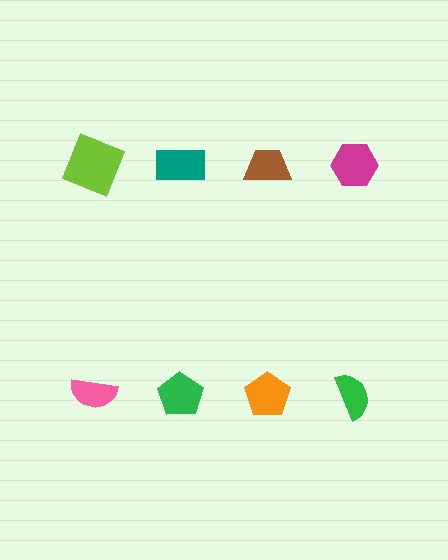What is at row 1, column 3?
A brown trapezoid.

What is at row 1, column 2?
A teal rectangle.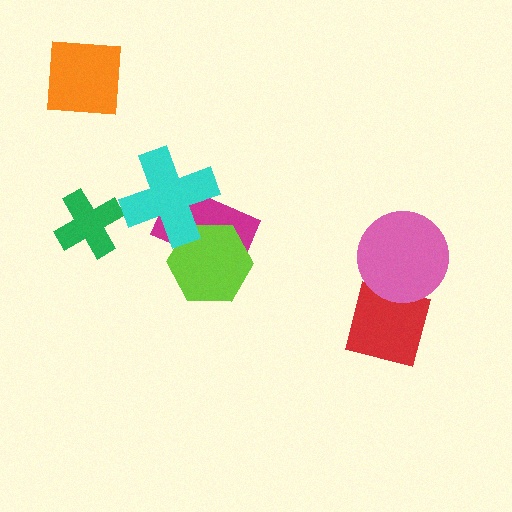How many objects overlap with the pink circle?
1 object overlaps with the pink circle.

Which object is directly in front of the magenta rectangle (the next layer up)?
The lime hexagon is directly in front of the magenta rectangle.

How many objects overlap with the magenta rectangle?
2 objects overlap with the magenta rectangle.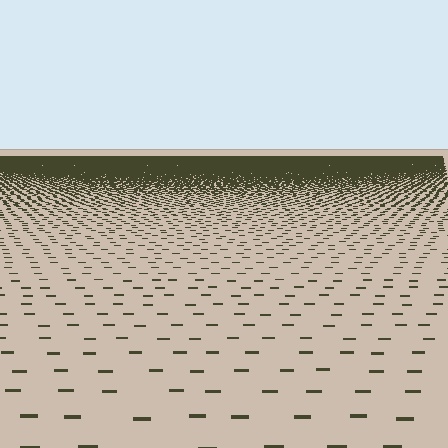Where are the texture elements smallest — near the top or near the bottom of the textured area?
Near the top.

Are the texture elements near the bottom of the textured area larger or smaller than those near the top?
Larger. Near the bottom, elements are closer to the viewer and appear at a bigger on-screen size.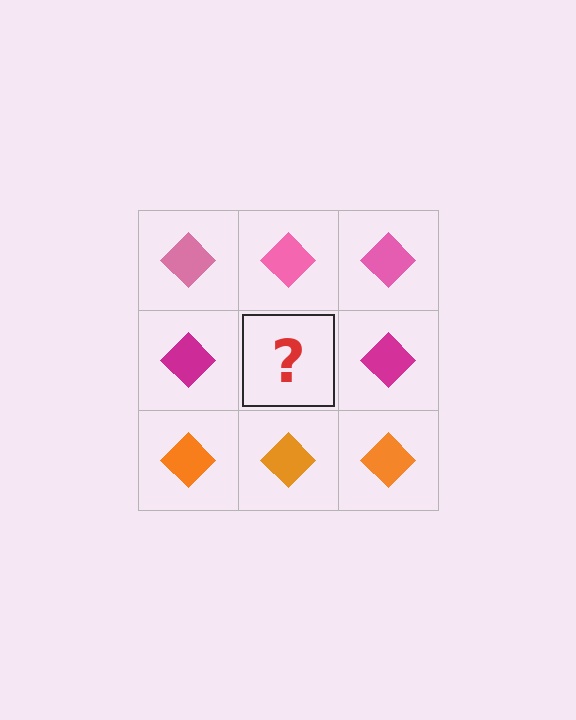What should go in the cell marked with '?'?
The missing cell should contain a magenta diamond.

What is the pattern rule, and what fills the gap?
The rule is that each row has a consistent color. The gap should be filled with a magenta diamond.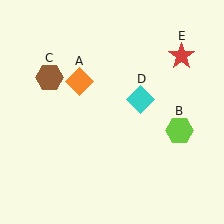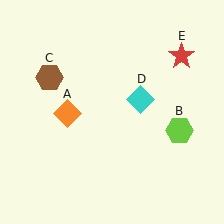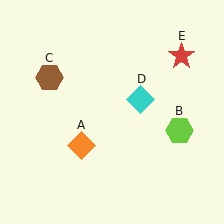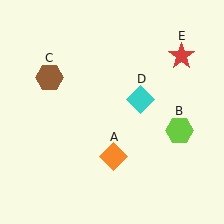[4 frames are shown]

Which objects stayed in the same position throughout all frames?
Lime hexagon (object B) and brown hexagon (object C) and cyan diamond (object D) and red star (object E) remained stationary.